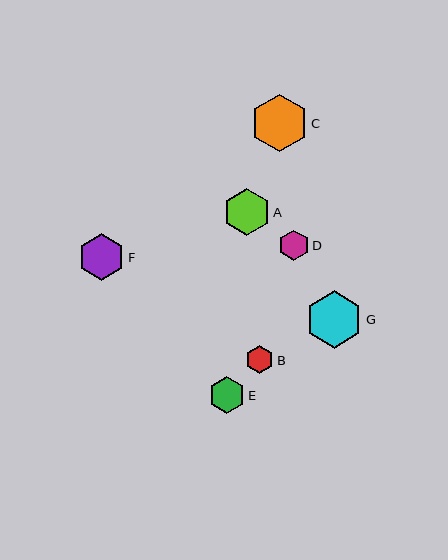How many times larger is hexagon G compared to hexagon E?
Hexagon G is approximately 1.6 times the size of hexagon E.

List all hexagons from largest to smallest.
From largest to smallest: G, C, F, A, E, D, B.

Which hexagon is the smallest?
Hexagon B is the smallest with a size of approximately 28 pixels.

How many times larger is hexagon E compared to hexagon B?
Hexagon E is approximately 1.3 times the size of hexagon B.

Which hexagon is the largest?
Hexagon G is the largest with a size of approximately 57 pixels.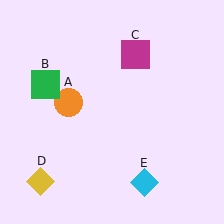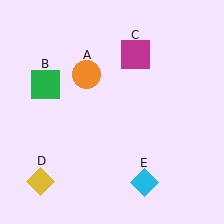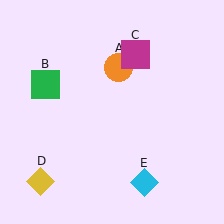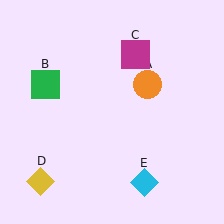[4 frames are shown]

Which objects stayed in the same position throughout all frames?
Green square (object B) and magenta square (object C) and yellow diamond (object D) and cyan diamond (object E) remained stationary.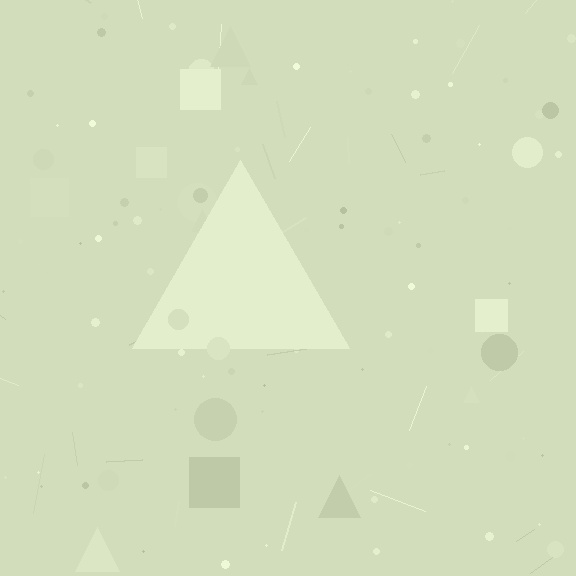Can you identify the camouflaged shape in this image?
The camouflaged shape is a triangle.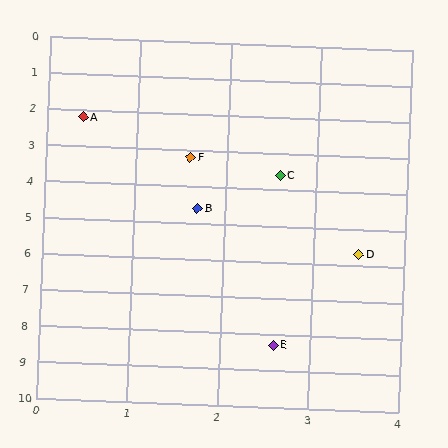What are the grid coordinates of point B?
Point B is at approximately (1.7, 4.6).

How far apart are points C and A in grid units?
Points C and A are about 2.6 grid units apart.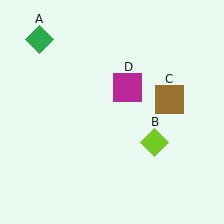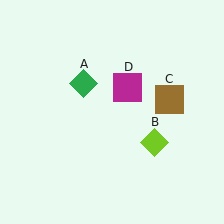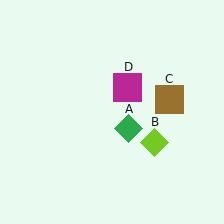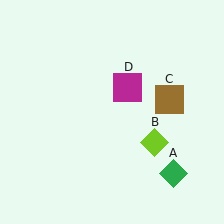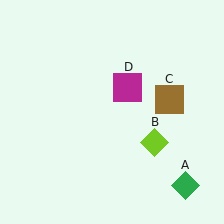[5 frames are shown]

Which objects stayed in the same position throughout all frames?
Lime diamond (object B) and brown square (object C) and magenta square (object D) remained stationary.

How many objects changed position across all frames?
1 object changed position: green diamond (object A).